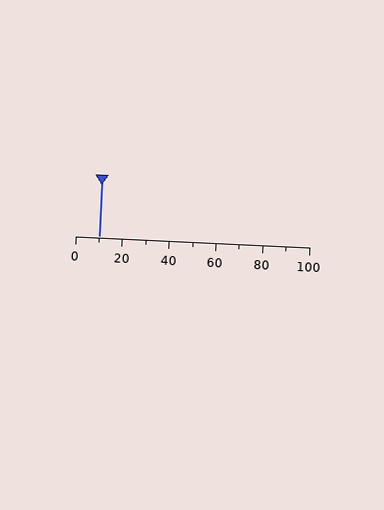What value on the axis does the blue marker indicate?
The marker indicates approximately 10.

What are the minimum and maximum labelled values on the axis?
The axis runs from 0 to 100.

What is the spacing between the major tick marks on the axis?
The major ticks are spaced 20 apart.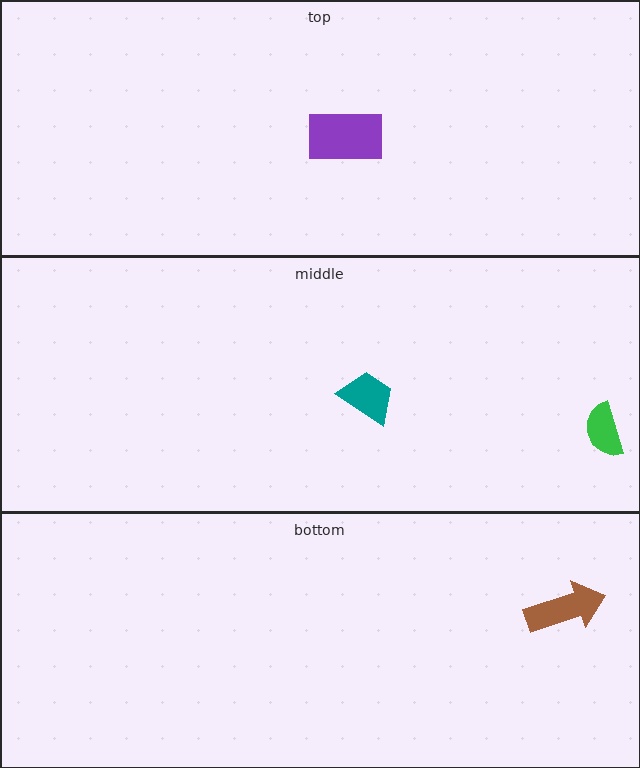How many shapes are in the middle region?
2.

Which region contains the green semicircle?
The middle region.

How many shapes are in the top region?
1.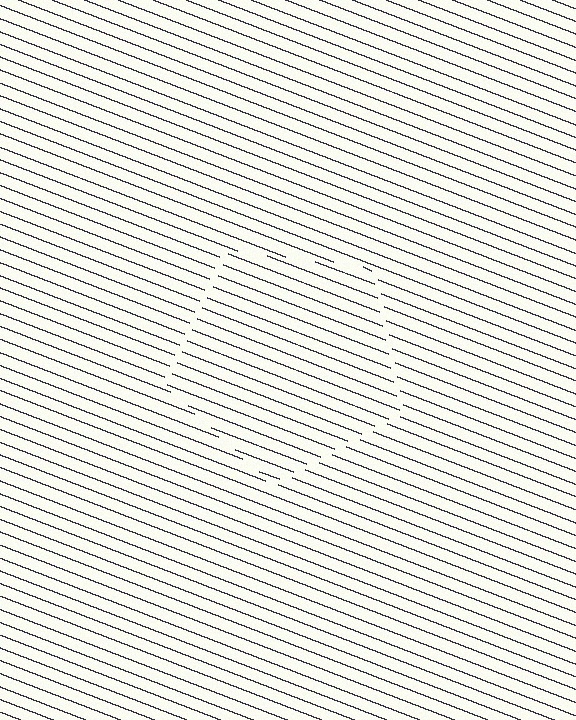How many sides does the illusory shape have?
5 sides — the line-ends trace a pentagon.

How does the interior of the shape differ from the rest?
The interior of the shape contains the same grating, shifted by half a period — the contour is defined by the phase discontinuity where line-ends from the inner and outer gratings abut.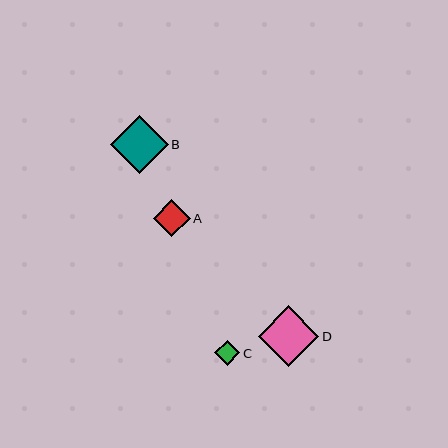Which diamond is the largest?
Diamond D is the largest with a size of approximately 61 pixels.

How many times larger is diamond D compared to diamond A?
Diamond D is approximately 1.6 times the size of diamond A.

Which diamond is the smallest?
Diamond C is the smallest with a size of approximately 25 pixels.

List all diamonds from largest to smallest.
From largest to smallest: D, B, A, C.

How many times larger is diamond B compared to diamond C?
Diamond B is approximately 2.3 times the size of diamond C.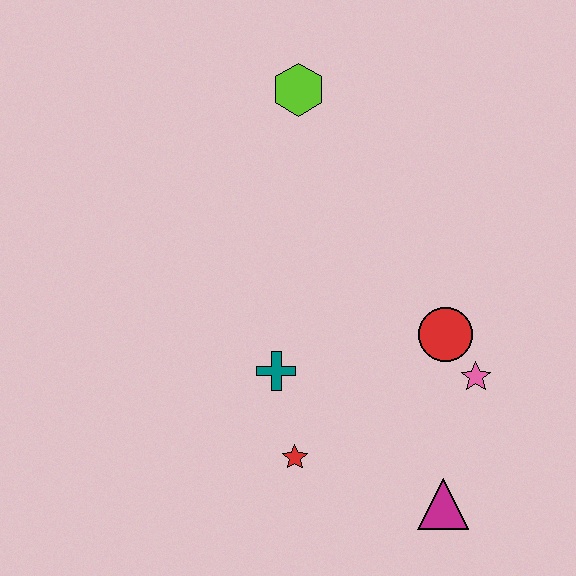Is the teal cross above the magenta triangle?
Yes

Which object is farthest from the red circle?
The lime hexagon is farthest from the red circle.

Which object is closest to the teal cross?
The red star is closest to the teal cross.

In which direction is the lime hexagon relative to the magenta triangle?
The lime hexagon is above the magenta triangle.